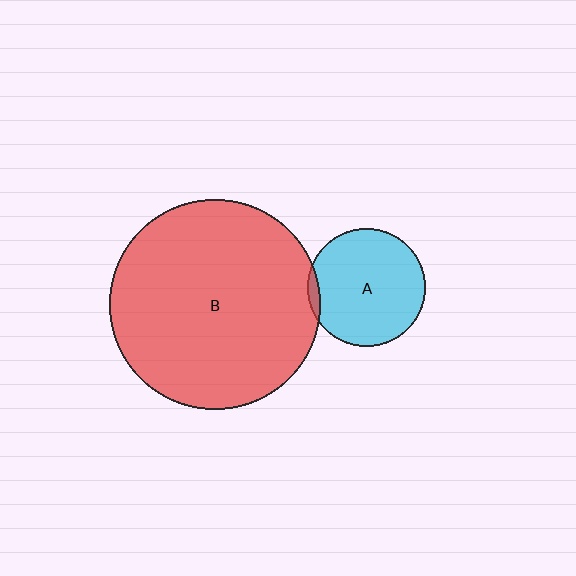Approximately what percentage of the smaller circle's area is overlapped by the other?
Approximately 5%.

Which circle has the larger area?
Circle B (red).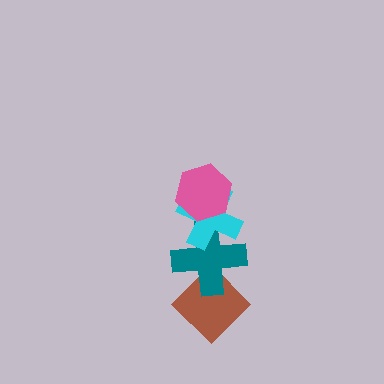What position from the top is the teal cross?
The teal cross is 3rd from the top.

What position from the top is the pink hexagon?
The pink hexagon is 1st from the top.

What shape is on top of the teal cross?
The cyan cross is on top of the teal cross.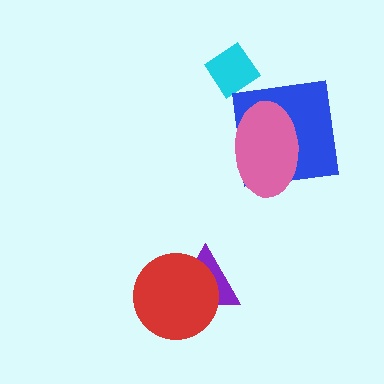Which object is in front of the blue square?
The pink ellipse is in front of the blue square.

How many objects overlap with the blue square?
1 object overlaps with the blue square.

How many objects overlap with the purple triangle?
1 object overlaps with the purple triangle.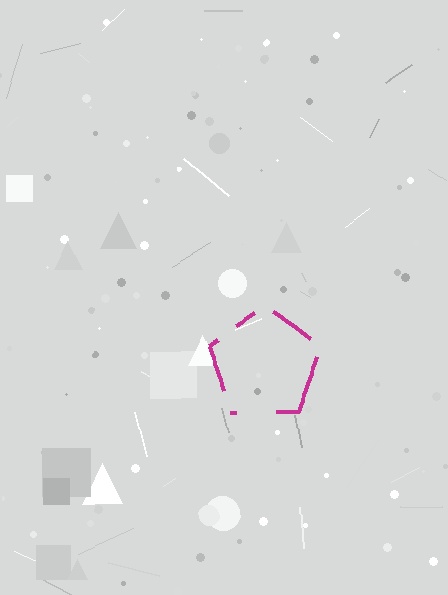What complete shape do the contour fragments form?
The contour fragments form a pentagon.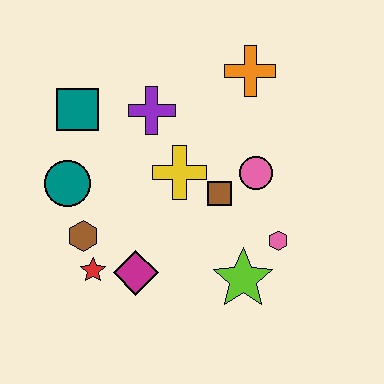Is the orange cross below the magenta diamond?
No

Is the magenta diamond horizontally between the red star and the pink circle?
Yes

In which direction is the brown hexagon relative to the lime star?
The brown hexagon is to the left of the lime star.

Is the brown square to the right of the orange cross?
No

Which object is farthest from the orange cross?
The red star is farthest from the orange cross.